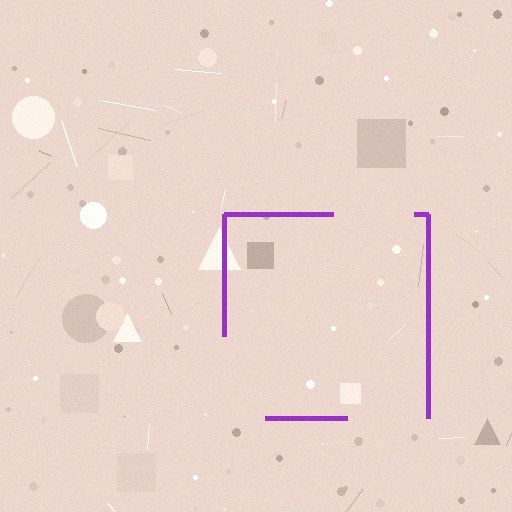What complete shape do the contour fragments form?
The contour fragments form a square.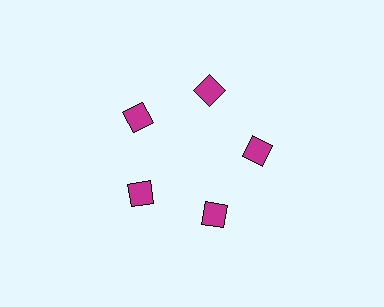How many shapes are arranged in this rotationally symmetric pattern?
There are 5 shapes, arranged in 5 groups of 1.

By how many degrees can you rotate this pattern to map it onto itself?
The pattern maps onto itself every 72 degrees of rotation.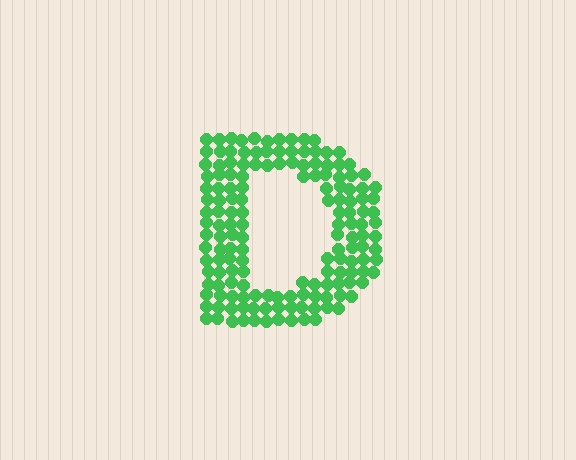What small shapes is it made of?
It is made of small circles.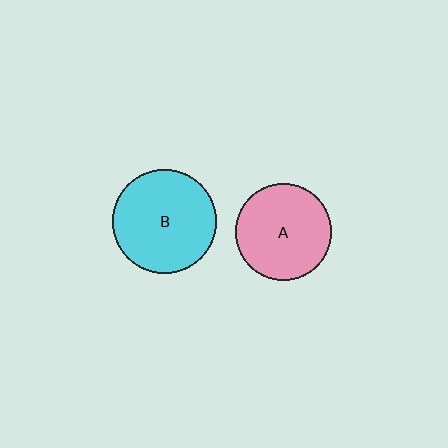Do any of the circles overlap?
No, none of the circles overlap.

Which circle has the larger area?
Circle B (cyan).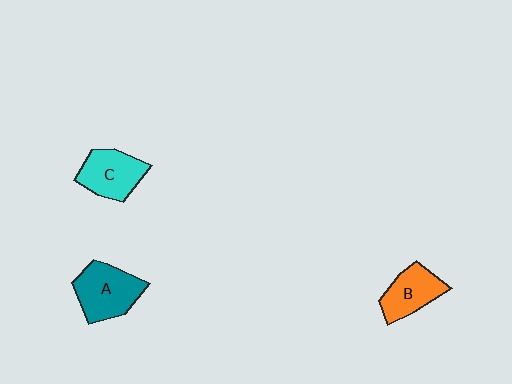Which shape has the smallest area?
Shape B (orange).